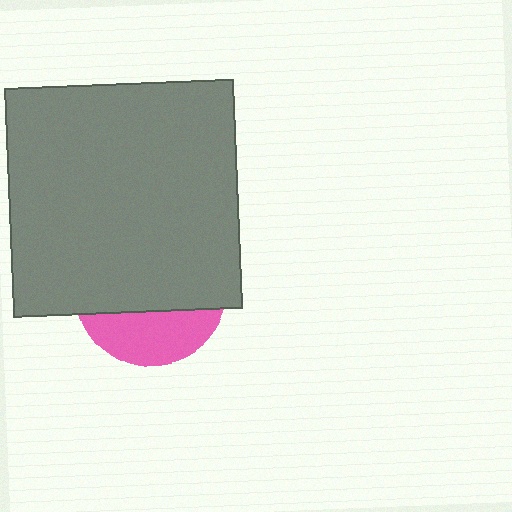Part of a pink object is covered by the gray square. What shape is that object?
It is a circle.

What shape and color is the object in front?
The object in front is a gray square.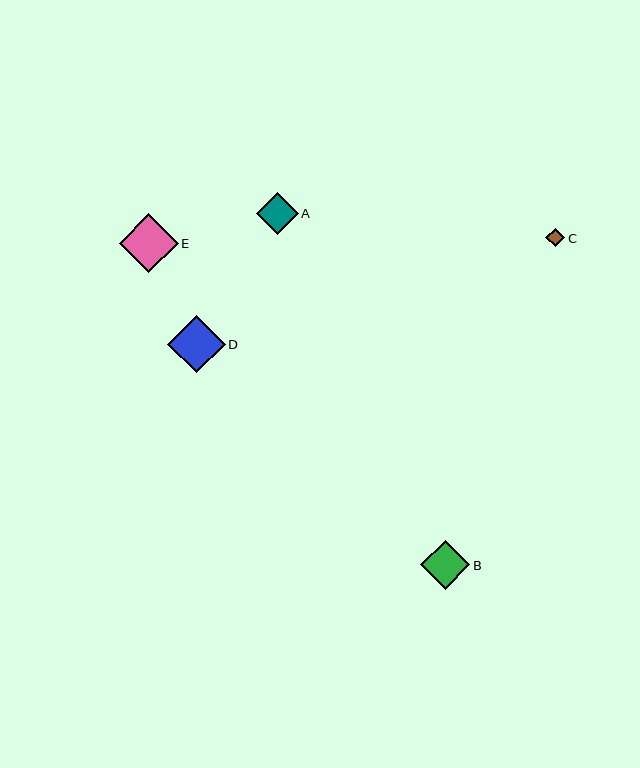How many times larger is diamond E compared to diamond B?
Diamond E is approximately 1.2 times the size of diamond B.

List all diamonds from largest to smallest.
From largest to smallest: E, D, B, A, C.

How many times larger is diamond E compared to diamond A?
Diamond E is approximately 1.4 times the size of diamond A.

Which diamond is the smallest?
Diamond C is the smallest with a size of approximately 19 pixels.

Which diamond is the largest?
Diamond E is the largest with a size of approximately 59 pixels.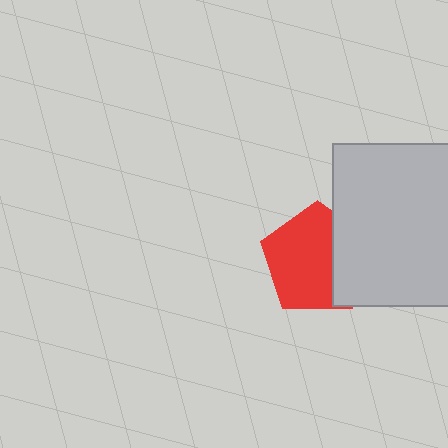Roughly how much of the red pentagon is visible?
Most of it is visible (roughly 67%).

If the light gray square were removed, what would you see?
You would see the complete red pentagon.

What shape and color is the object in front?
The object in front is a light gray square.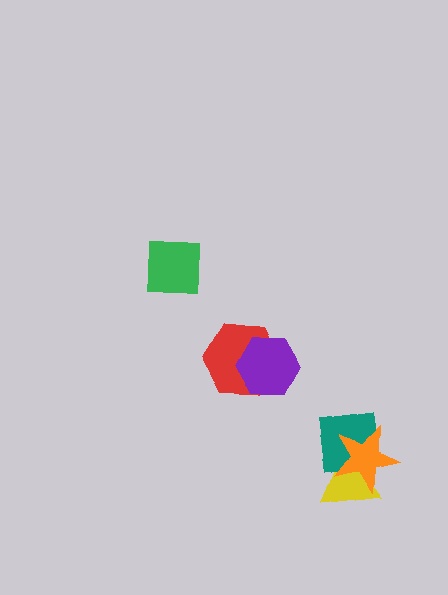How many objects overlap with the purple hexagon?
1 object overlaps with the purple hexagon.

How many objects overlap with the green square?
0 objects overlap with the green square.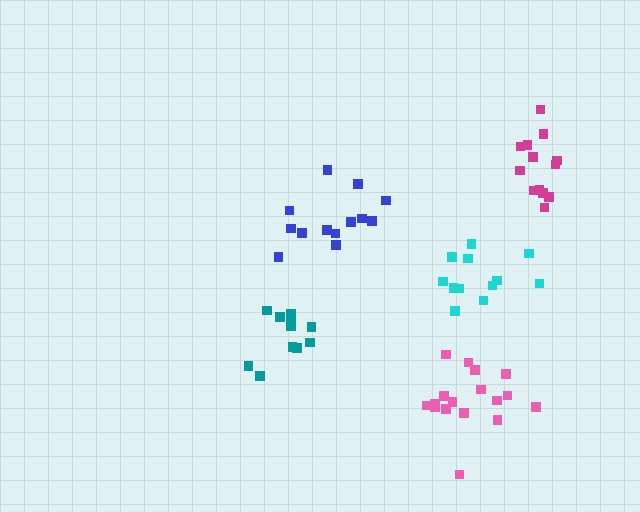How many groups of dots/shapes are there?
There are 5 groups.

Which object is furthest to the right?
The magenta cluster is rightmost.